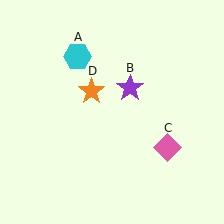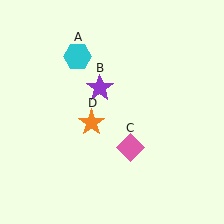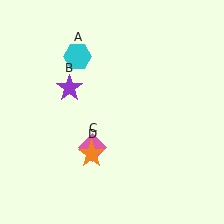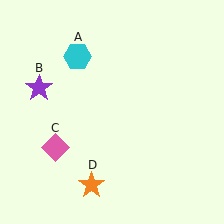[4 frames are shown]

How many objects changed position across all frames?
3 objects changed position: purple star (object B), pink diamond (object C), orange star (object D).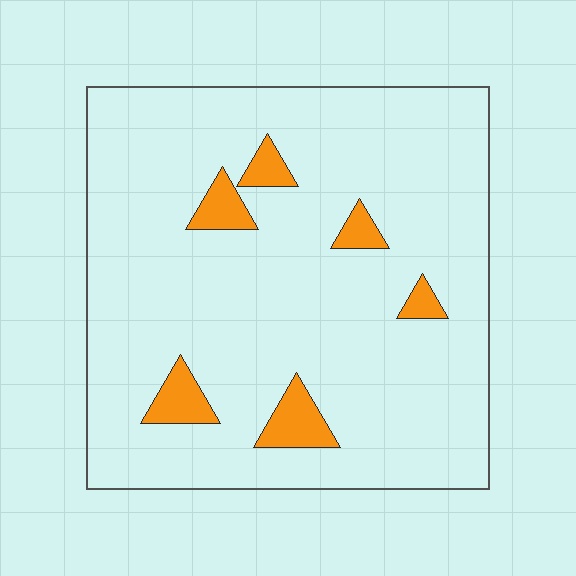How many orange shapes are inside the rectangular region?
6.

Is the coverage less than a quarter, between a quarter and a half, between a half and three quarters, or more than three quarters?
Less than a quarter.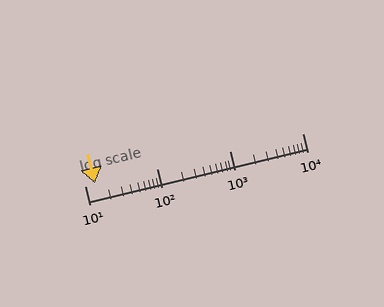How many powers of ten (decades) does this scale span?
The scale spans 3 decades, from 10 to 10000.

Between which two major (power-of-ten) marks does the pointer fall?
The pointer is between 10 and 100.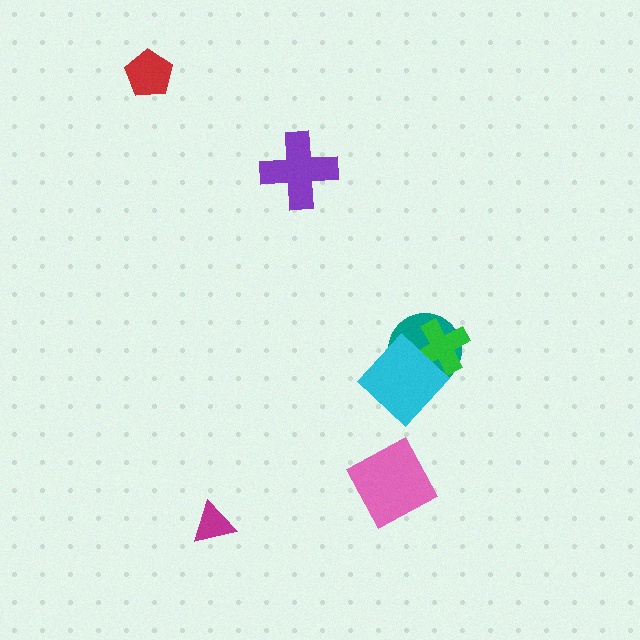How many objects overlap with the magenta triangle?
0 objects overlap with the magenta triangle.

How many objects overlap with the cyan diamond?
2 objects overlap with the cyan diamond.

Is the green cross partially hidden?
Yes, it is partially covered by another shape.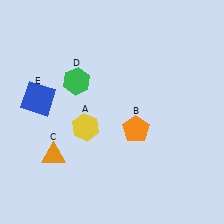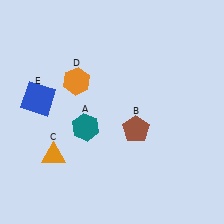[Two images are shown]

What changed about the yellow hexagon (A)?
In Image 1, A is yellow. In Image 2, it changed to teal.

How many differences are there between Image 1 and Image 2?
There are 3 differences between the two images.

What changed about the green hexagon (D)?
In Image 1, D is green. In Image 2, it changed to orange.